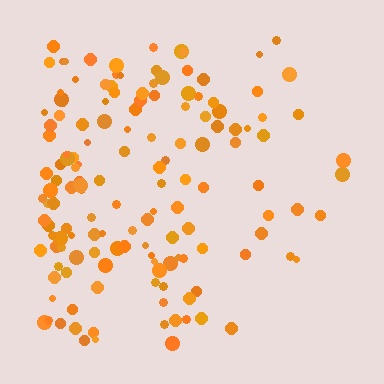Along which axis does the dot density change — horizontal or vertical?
Horizontal.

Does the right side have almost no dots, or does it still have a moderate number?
Still a moderate number, just noticeably fewer than the left.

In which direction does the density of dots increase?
From right to left, with the left side densest.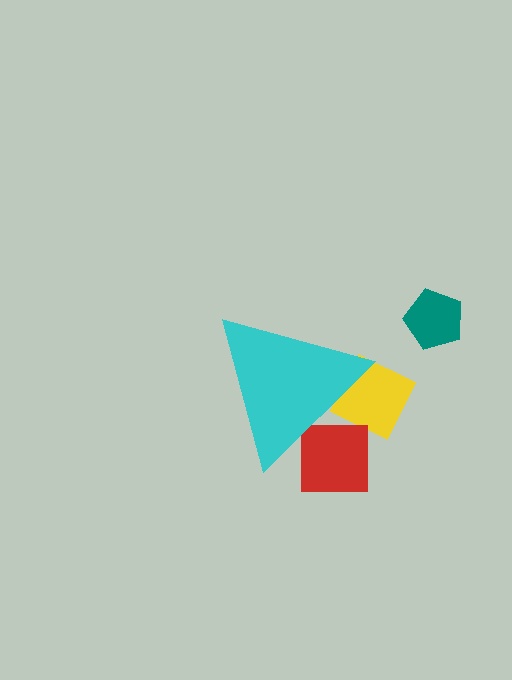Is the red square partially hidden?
Yes, the red square is partially hidden behind the cyan triangle.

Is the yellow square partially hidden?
Yes, the yellow square is partially hidden behind the cyan triangle.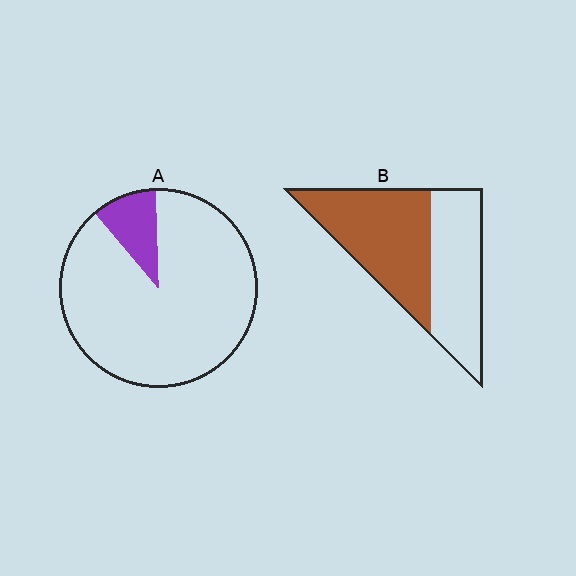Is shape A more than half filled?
No.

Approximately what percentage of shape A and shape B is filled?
A is approximately 10% and B is approximately 55%.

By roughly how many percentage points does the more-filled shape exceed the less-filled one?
By roughly 45 percentage points (B over A).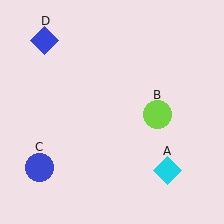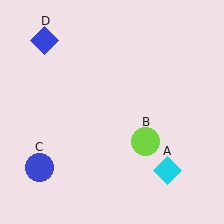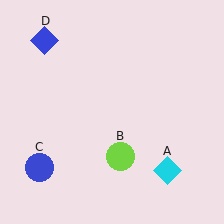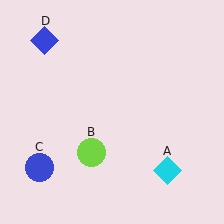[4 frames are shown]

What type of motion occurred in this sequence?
The lime circle (object B) rotated clockwise around the center of the scene.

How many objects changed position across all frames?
1 object changed position: lime circle (object B).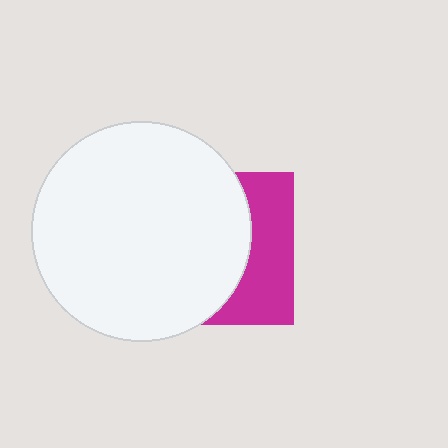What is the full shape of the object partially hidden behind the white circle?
The partially hidden object is a magenta square.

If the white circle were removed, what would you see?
You would see the complete magenta square.